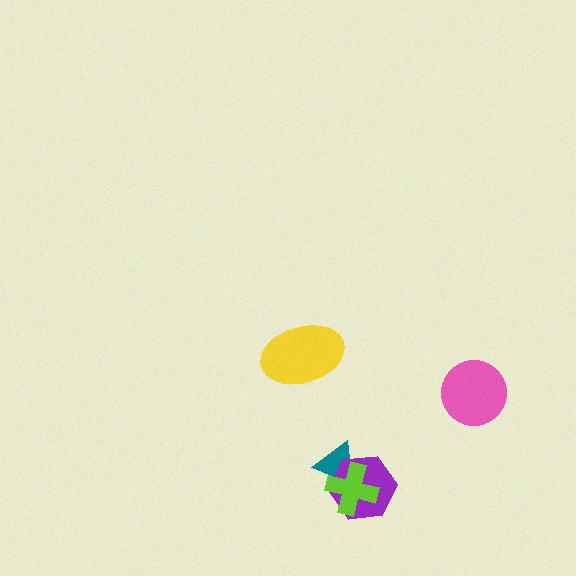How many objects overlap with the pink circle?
0 objects overlap with the pink circle.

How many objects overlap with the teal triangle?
2 objects overlap with the teal triangle.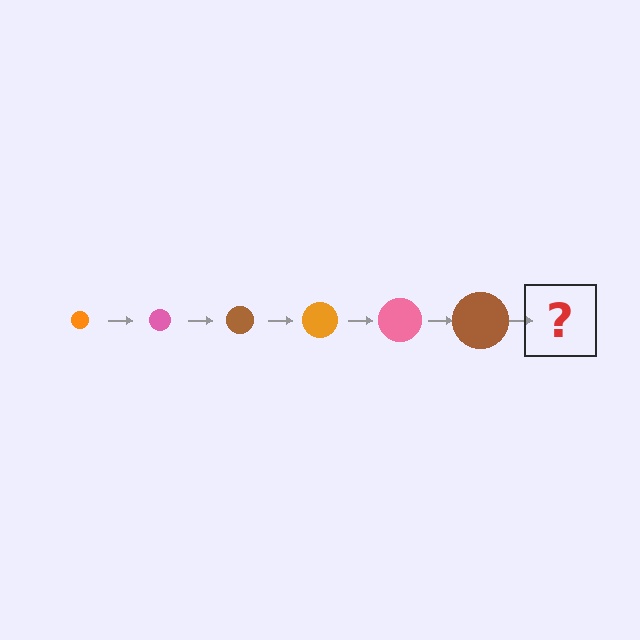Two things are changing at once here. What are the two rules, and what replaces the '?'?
The two rules are that the circle grows larger each step and the color cycles through orange, pink, and brown. The '?' should be an orange circle, larger than the previous one.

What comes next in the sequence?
The next element should be an orange circle, larger than the previous one.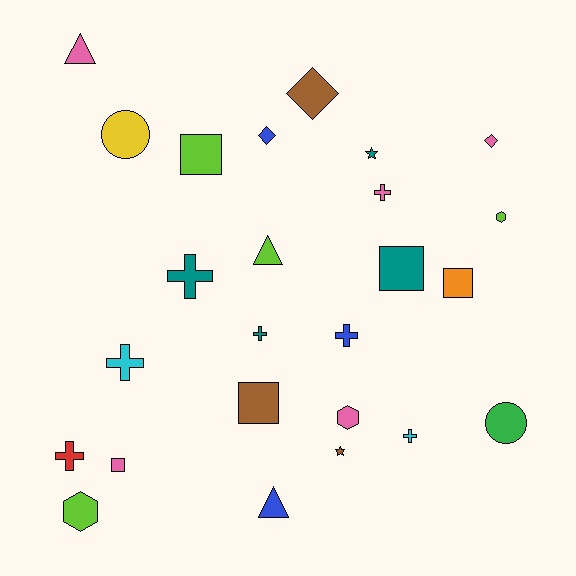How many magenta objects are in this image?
There are no magenta objects.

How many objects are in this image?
There are 25 objects.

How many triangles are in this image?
There are 3 triangles.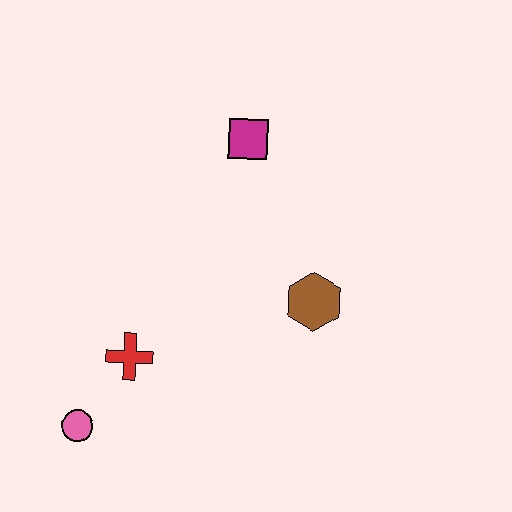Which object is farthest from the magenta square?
The pink circle is farthest from the magenta square.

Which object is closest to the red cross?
The pink circle is closest to the red cross.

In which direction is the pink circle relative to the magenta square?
The pink circle is below the magenta square.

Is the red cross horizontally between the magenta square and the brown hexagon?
No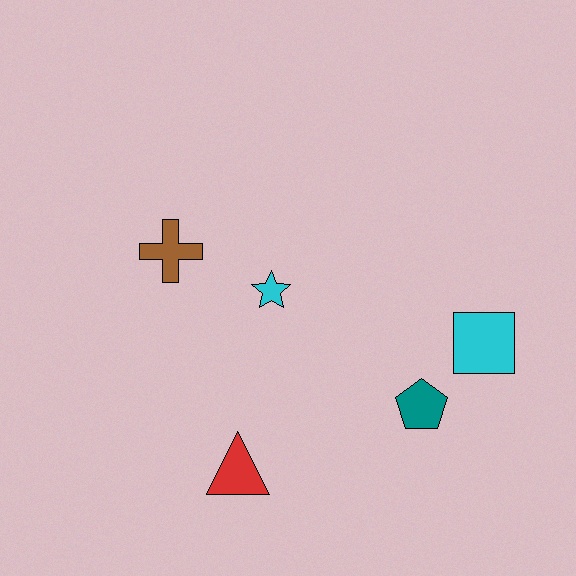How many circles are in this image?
There are no circles.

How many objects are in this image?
There are 5 objects.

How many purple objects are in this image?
There are no purple objects.